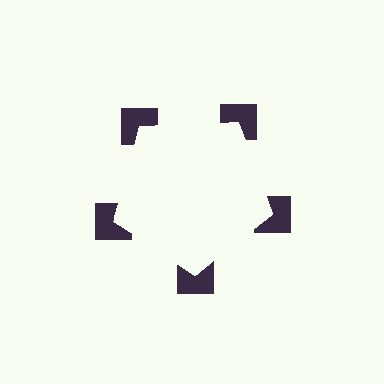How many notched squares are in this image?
There are 5 — one at each vertex of the illusory pentagon.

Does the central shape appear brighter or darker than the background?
It typically appears slightly brighter than the background, even though no actual brightness change is drawn.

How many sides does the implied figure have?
5 sides.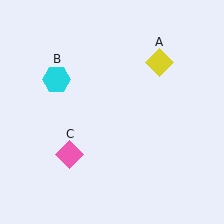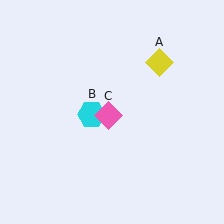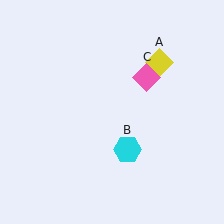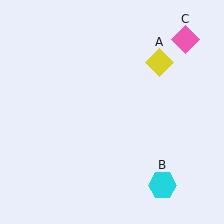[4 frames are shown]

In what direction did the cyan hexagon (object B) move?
The cyan hexagon (object B) moved down and to the right.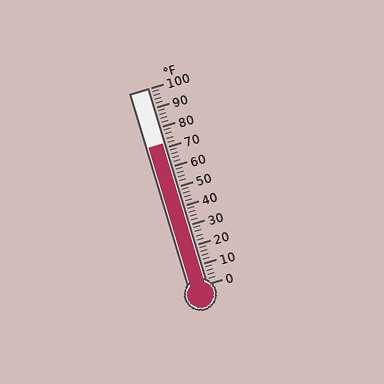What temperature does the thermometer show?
The thermometer shows approximately 72°F.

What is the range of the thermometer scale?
The thermometer scale ranges from 0°F to 100°F.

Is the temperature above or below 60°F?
The temperature is above 60°F.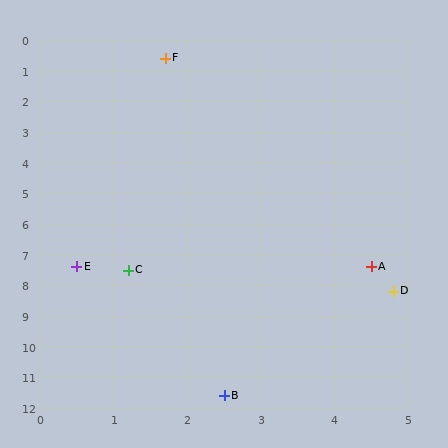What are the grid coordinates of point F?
Point F is at approximately (1.7, 0.6).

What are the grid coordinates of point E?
Point E is at approximately (0.5, 7.4).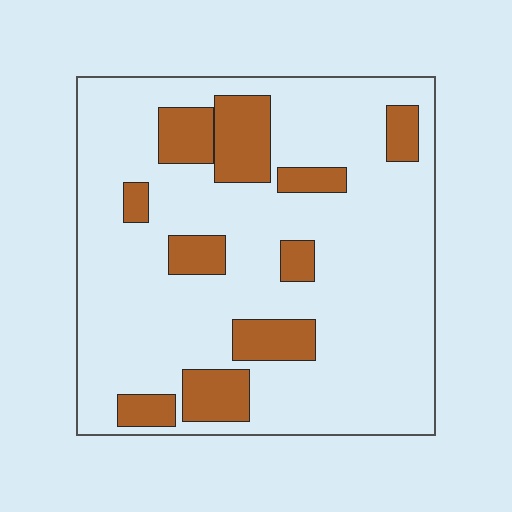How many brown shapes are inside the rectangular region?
10.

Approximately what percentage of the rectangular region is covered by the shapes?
Approximately 20%.